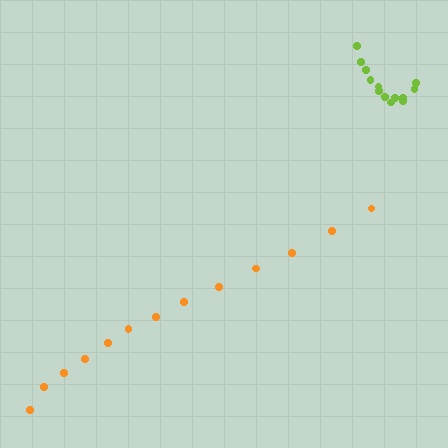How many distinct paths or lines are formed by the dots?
There are 2 distinct paths.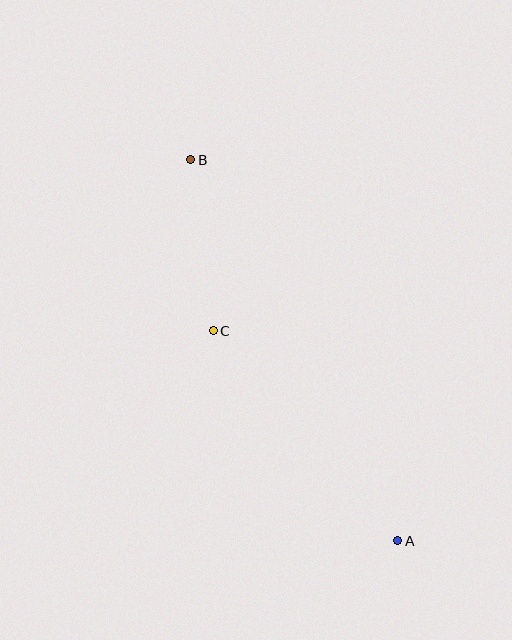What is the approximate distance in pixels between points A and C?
The distance between A and C is approximately 280 pixels.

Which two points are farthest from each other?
Points A and B are farthest from each other.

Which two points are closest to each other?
Points B and C are closest to each other.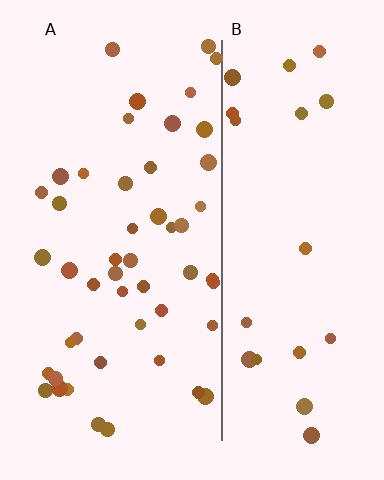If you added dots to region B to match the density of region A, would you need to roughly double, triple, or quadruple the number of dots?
Approximately double.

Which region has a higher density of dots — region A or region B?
A (the left).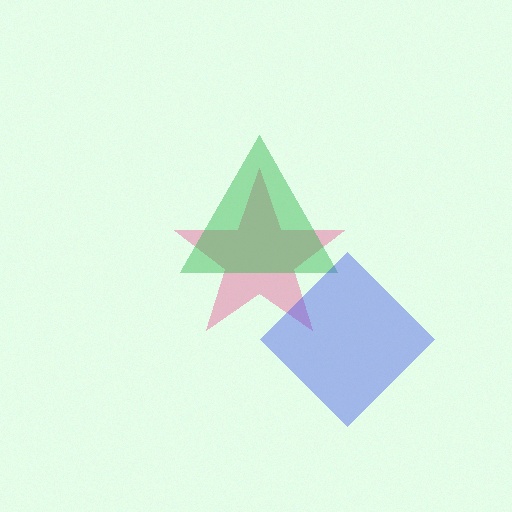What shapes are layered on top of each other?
The layered shapes are: a pink star, a green triangle, a blue diamond.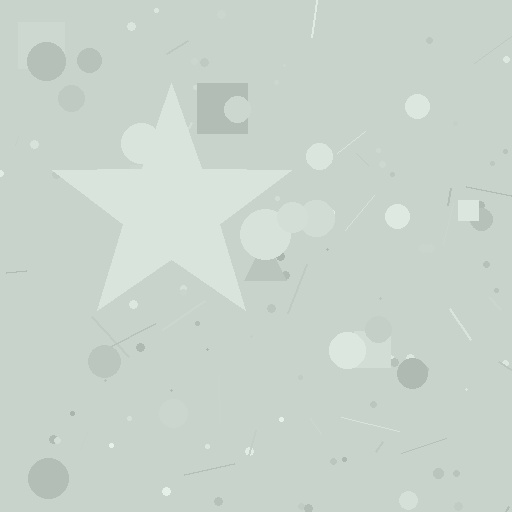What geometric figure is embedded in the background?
A star is embedded in the background.